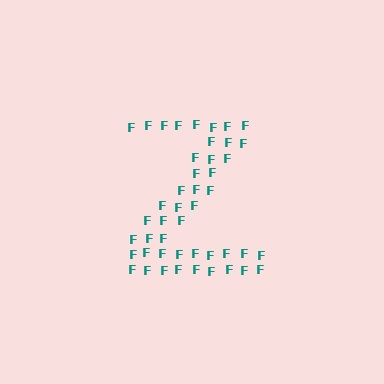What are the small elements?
The small elements are letter F's.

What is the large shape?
The large shape is the letter Z.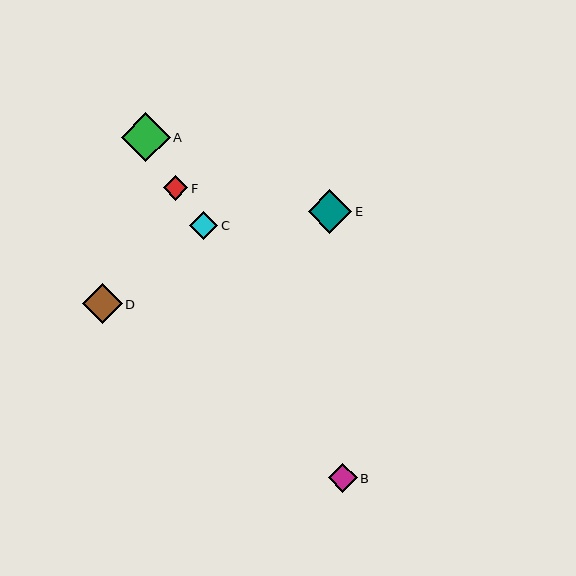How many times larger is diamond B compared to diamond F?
Diamond B is approximately 1.2 times the size of diamond F.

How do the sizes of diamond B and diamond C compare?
Diamond B and diamond C are approximately the same size.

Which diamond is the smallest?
Diamond F is the smallest with a size of approximately 25 pixels.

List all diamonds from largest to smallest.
From largest to smallest: A, E, D, B, C, F.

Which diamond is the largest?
Diamond A is the largest with a size of approximately 49 pixels.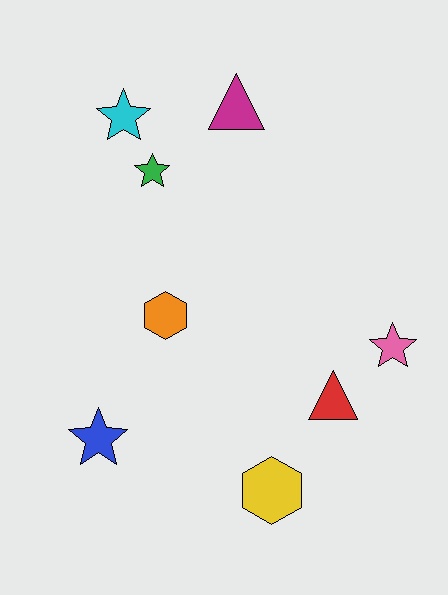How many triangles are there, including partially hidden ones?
There are 2 triangles.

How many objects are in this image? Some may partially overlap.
There are 8 objects.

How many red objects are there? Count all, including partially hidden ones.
There is 1 red object.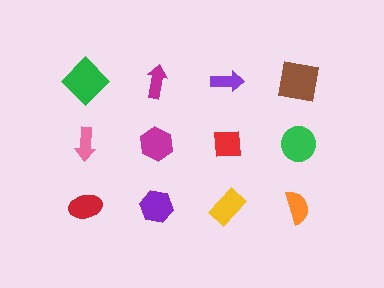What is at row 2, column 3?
A red square.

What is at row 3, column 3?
A yellow rectangle.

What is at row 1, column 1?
A green diamond.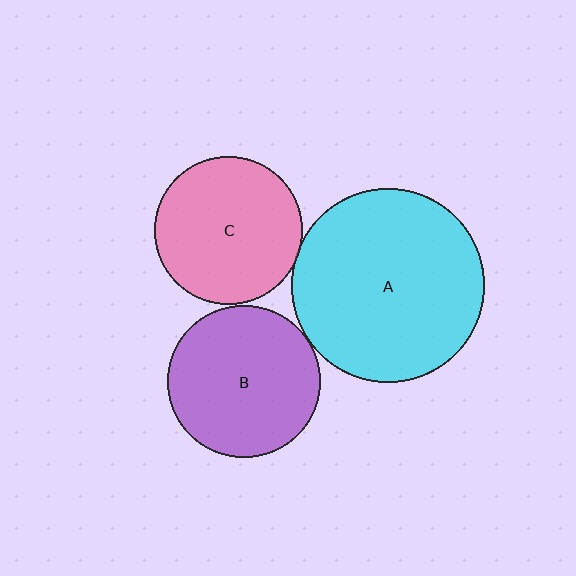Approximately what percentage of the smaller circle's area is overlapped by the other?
Approximately 5%.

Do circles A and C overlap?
Yes.